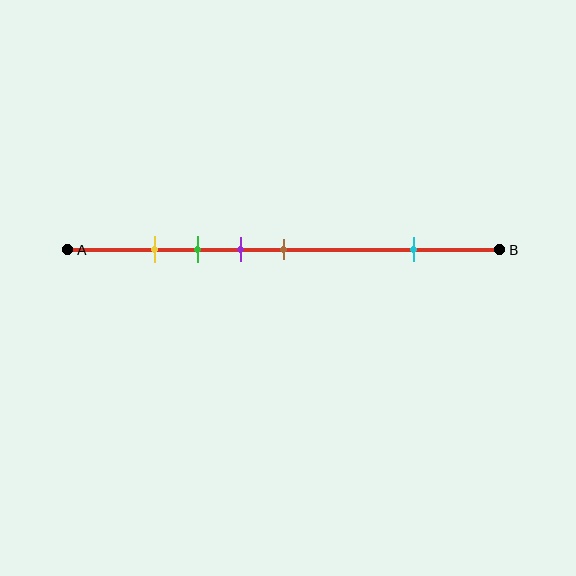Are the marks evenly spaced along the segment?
No, the marks are not evenly spaced.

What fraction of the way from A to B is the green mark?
The green mark is approximately 30% (0.3) of the way from A to B.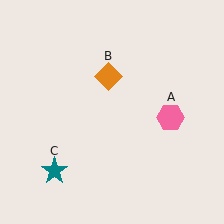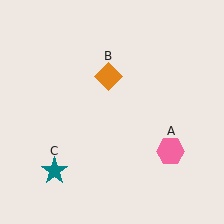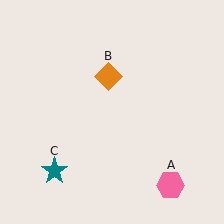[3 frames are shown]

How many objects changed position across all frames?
1 object changed position: pink hexagon (object A).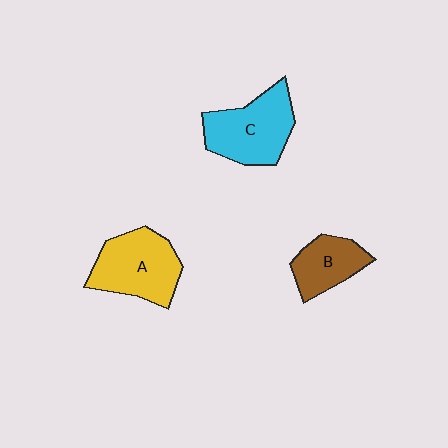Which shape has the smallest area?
Shape B (brown).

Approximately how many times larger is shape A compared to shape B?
Approximately 1.5 times.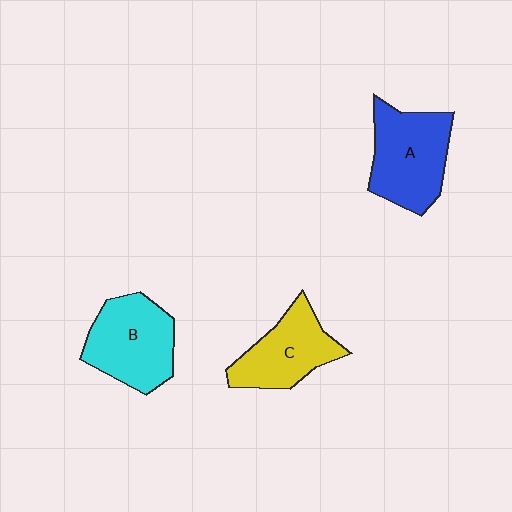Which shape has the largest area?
Shape A (blue).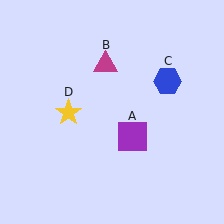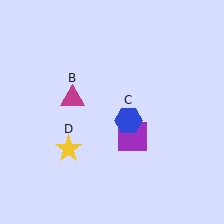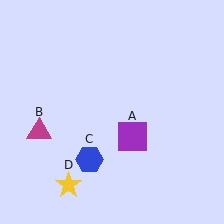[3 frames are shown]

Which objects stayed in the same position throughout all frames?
Purple square (object A) remained stationary.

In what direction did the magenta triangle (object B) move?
The magenta triangle (object B) moved down and to the left.